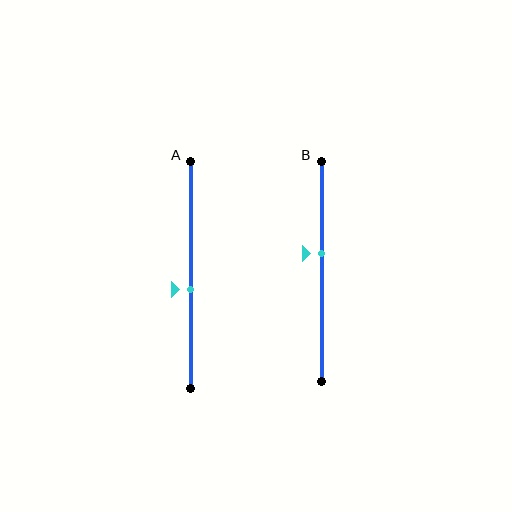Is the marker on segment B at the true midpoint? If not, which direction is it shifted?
No, the marker on segment B is shifted upward by about 8% of the segment length.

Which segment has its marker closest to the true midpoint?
Segment A has its marker closest to the true midpoint.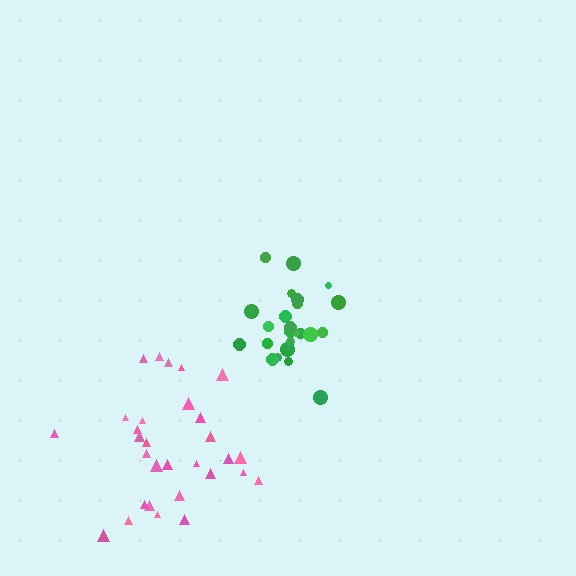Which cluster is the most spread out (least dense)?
Pink.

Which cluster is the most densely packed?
Green.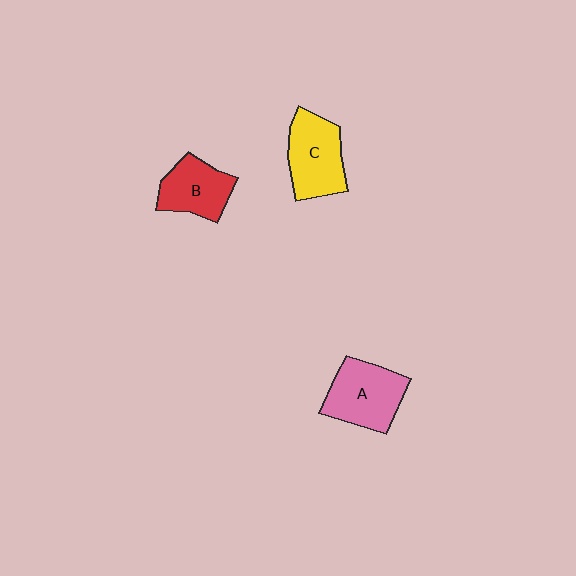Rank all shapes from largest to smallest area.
From largest to smallest: A (pink), C (yellow), B (red).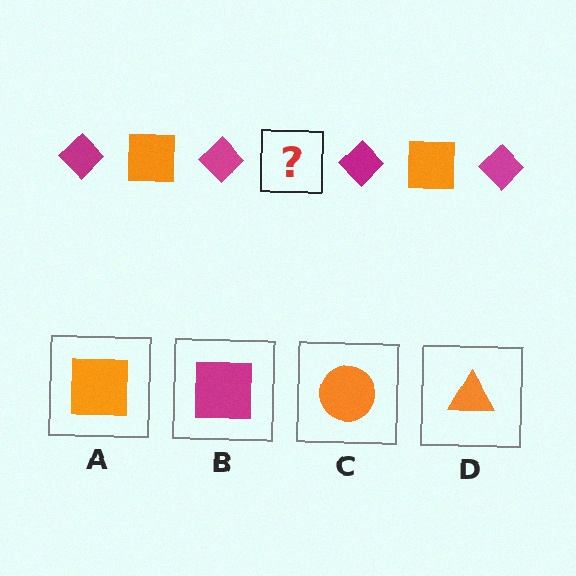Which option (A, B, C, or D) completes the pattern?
A.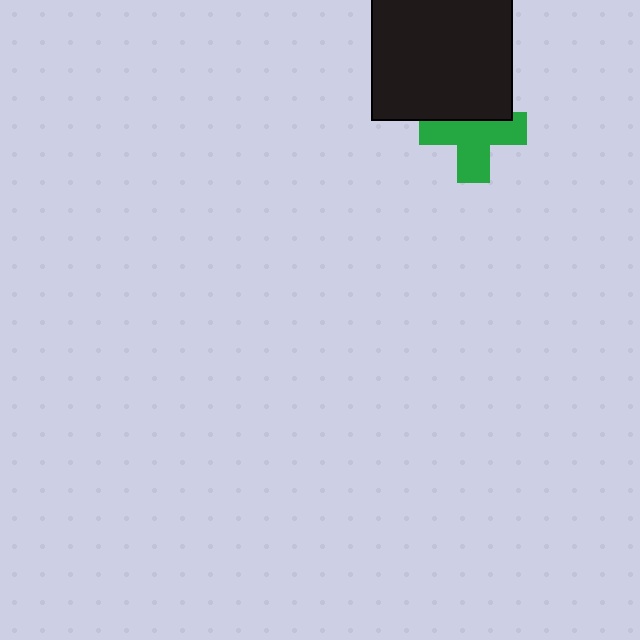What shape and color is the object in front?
The object in front is a black square.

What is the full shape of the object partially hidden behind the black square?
The partially hidden object is a green cross.